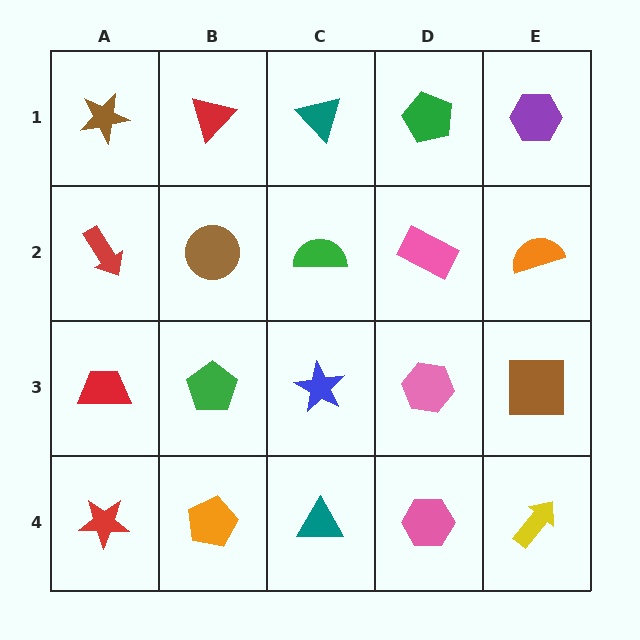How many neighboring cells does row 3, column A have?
3.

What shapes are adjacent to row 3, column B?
A brown circle (row 2, column B), an orange pentagon (row 4, column B), a red trapezoid (row 3, column A), a blue star (row 3, column C).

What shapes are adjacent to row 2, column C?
A teal triangle (row 1, column C), a blue star (row 3, column C), a brown circle (row 2, column B), a pink rectangle (row 2, column D).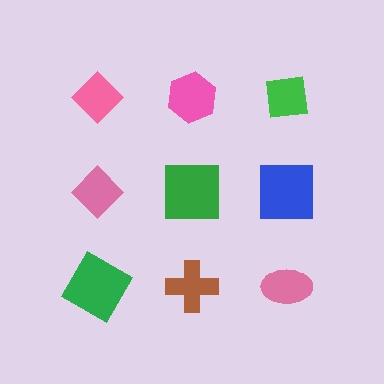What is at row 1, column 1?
A pink diamond.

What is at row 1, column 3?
A green square.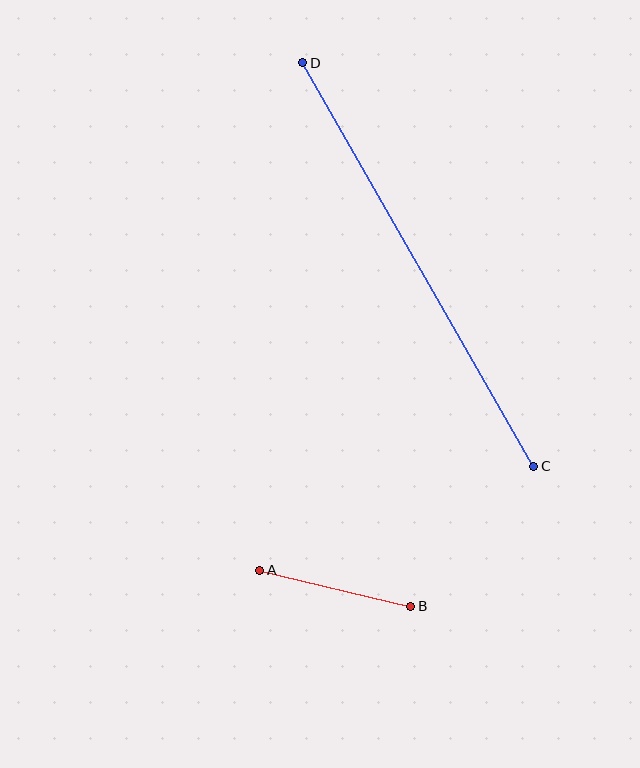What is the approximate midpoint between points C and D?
The midpoint is at approximately (418, 264) pixels.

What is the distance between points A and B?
The distance is approximately 155 pixels.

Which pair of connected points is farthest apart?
Points C and D are farthest apart.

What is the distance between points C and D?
The distance is approximately 465 pixels.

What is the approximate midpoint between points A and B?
The midpoint is at approximately (335, 588) pixels.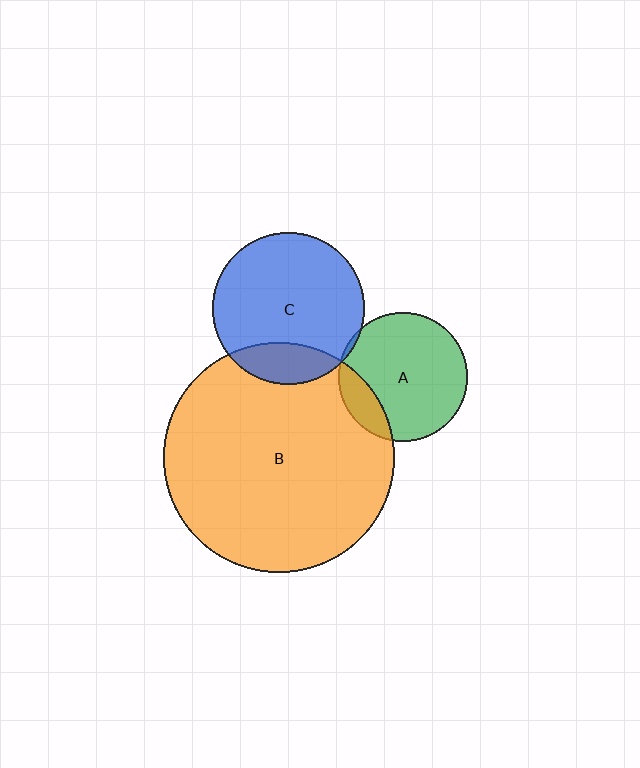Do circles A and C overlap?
Yes.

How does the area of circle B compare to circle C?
Approximately 2.3 times.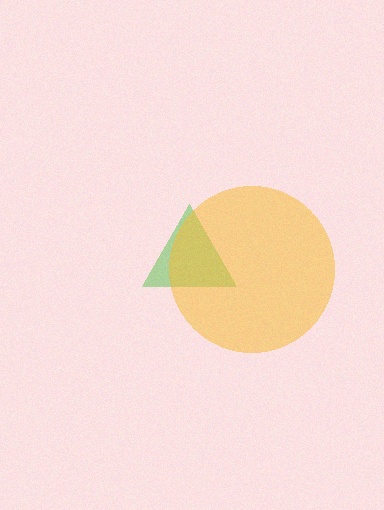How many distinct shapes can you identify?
There are 2 distinct shapes: a green triangle, a yellow circle.